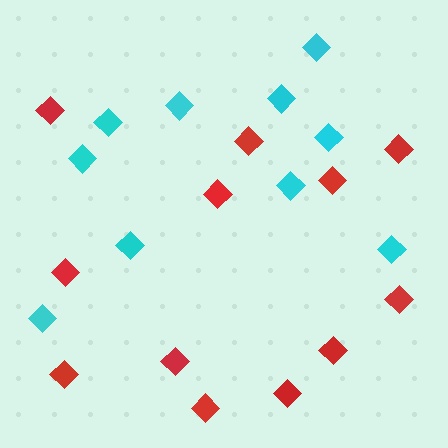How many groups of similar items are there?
There are 2 groups: one group of red diamonds (12) and one group of cyan diamonds (10).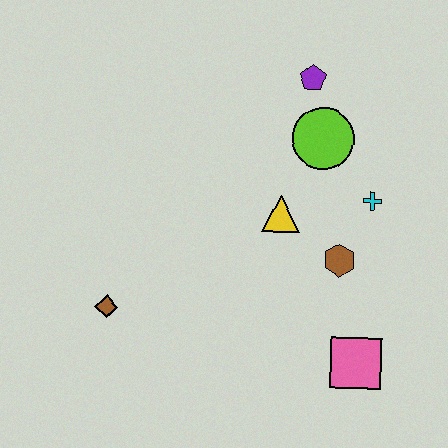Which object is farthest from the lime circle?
The brown diamond is farthest from the lime circle.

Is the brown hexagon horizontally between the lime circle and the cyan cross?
Yes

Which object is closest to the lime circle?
The purple pentagon is closest to the lime circle.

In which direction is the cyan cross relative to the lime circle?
The cyan cross is below the lime circle.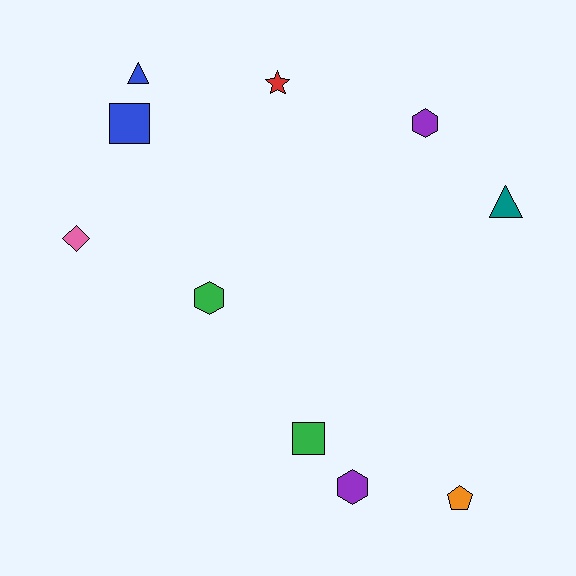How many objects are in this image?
There are 10 objects.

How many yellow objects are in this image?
There are no yellow objects.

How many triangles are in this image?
There are 2 triangles.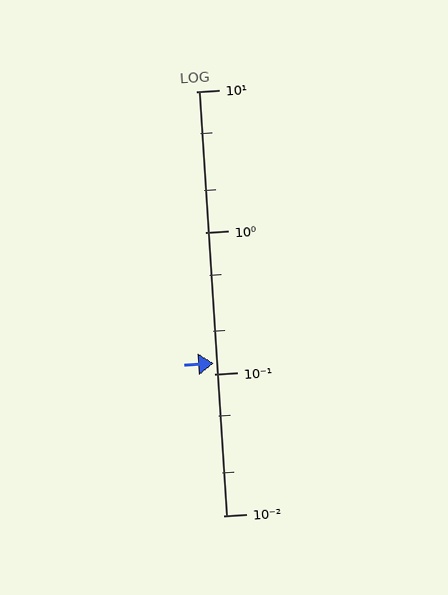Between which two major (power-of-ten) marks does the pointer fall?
The pointer is between 0.1 and 1.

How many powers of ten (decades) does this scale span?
The scale spans 3 decades, from 0.01 to 10.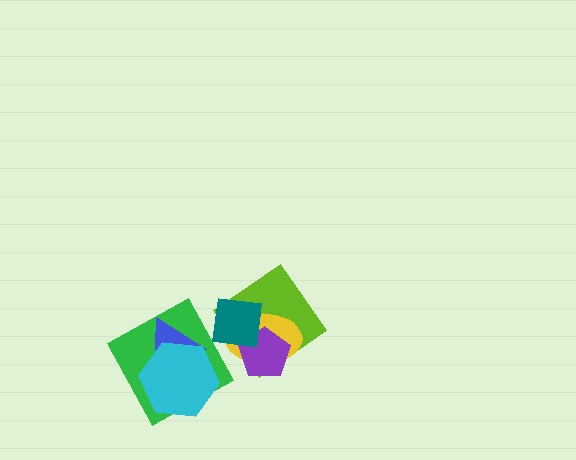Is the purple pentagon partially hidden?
Yes, it is partially covered by another shape.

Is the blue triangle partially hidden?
Yes, it is partially covered by another shape.